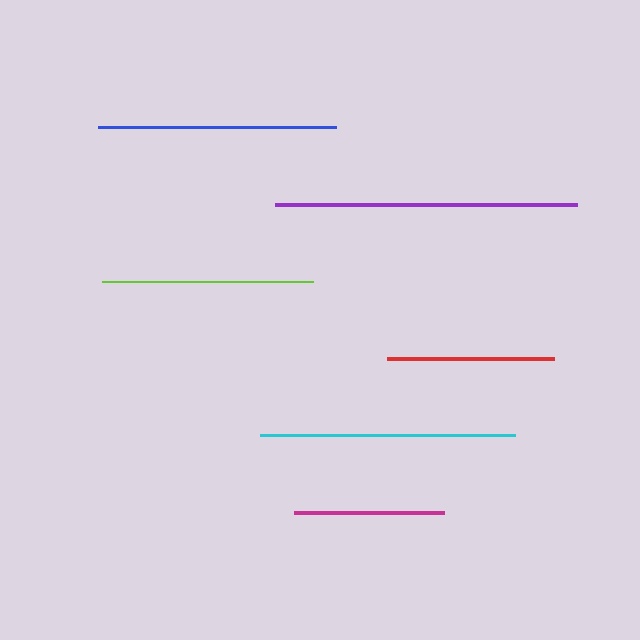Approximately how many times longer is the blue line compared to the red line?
The blue line is approximately 1.4 times the length of the red line.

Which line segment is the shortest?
The magenta line is the shortest at approximately 150 pixels.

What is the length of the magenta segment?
The magenta segment is approximately 150 pixels long.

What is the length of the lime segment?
The lime segment is approximately 211 pixels long.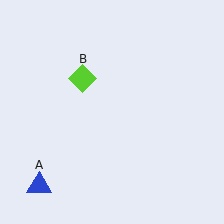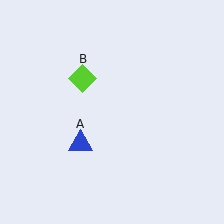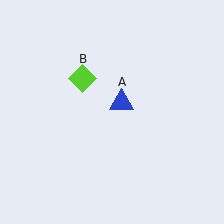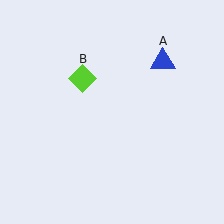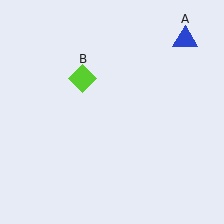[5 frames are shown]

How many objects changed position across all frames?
1 object changed position: blue triangle (object A).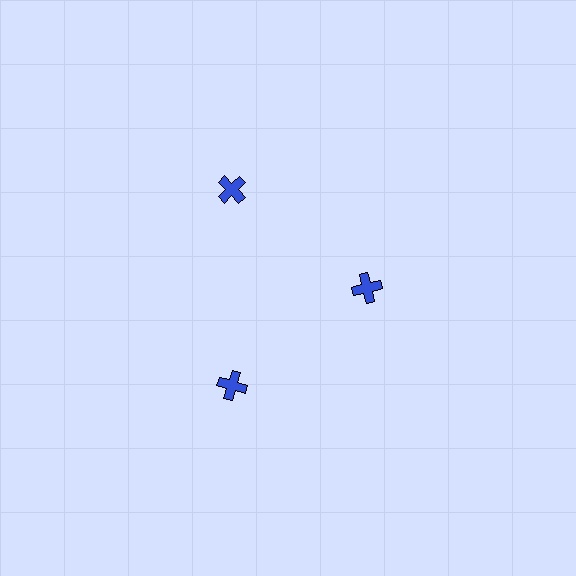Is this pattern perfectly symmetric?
No. The 3 blue crosses are arranged in a ring, but one element near the 3 o'clock position is pulled inward toward the center, breaking the 3-fold rotational symmetry.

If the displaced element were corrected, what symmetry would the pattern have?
It would have 3-fold rotational symmetry — the pattern would map onto itself every 120 degrees.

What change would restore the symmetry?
The symmetry would be restored by moving it outward, back onto the ring so that all 3 crosses sit at equal angles and equal distance from the center.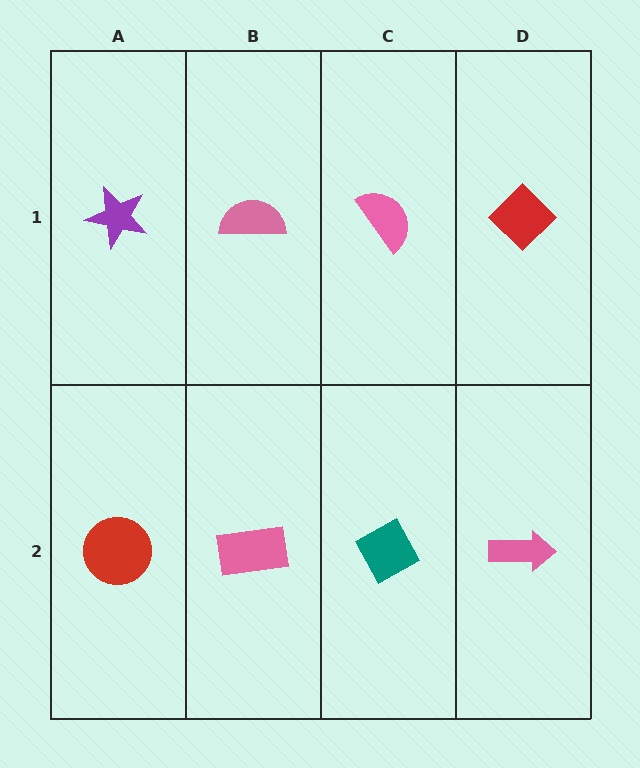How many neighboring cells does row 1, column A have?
2.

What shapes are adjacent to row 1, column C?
A teal diamond (row 2, column C), a pink semicircle (row 1, column B), a red diamond (row 1, column D).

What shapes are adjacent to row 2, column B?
A pink semicircle (row 1, column B), a red circle (row 2, column A), a teal diamond (row 2, column C).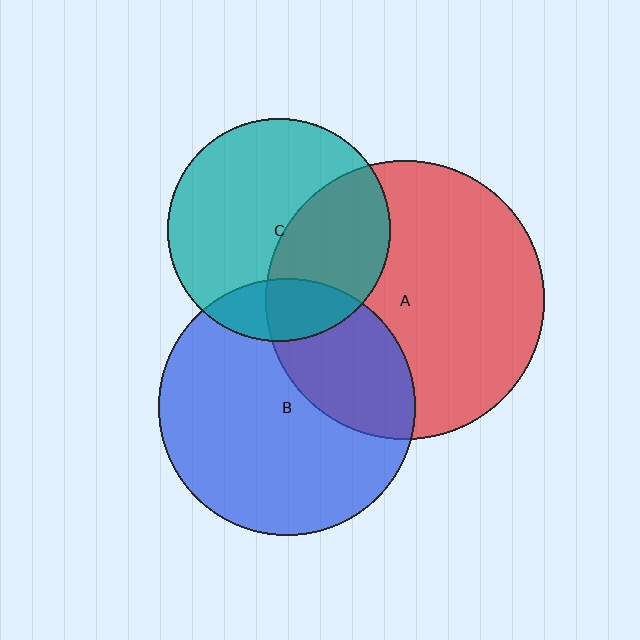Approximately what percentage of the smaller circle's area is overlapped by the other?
Approximately 30%.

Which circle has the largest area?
Circle A (red).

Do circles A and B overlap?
Yes.